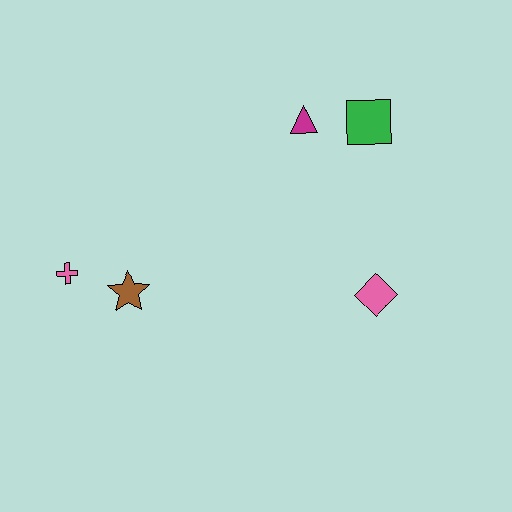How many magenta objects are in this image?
There is 1 magenta object.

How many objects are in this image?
There are 5 objects.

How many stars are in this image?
There is 1 star.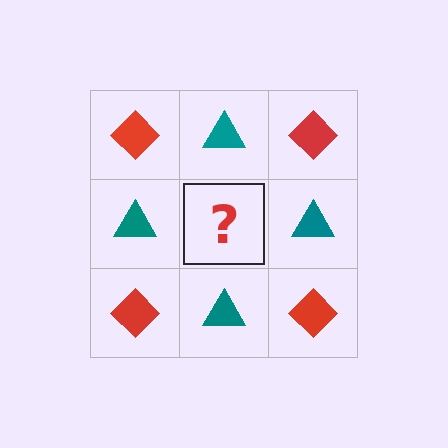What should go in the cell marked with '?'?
The missing cell should contain a red diamond.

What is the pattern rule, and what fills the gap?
The rule is that it alternates red diamond and teal triangle in a checkerboard pattern. The gap should be filled with a red diamond.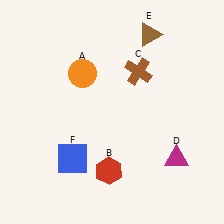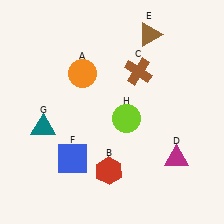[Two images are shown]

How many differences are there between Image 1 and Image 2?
There are 2 differences between the two images.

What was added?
A teal triangle (G), a lime circle (H) were added in Image 2.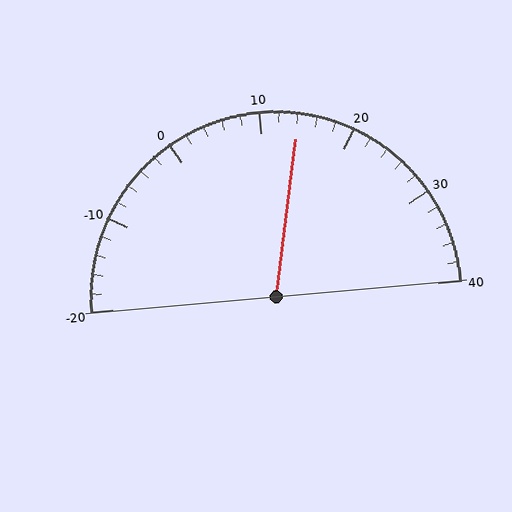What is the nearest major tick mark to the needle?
The nearest major tick mark is 10.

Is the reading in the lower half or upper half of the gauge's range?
The reading is in the upper half of the range (-20 to 40).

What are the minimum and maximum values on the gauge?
The gauge ranges from -20 to 40.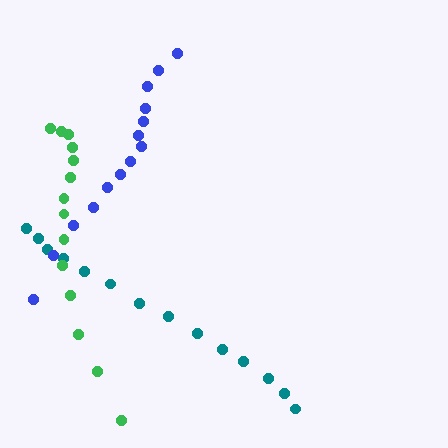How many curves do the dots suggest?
There are 3 distinct paths.